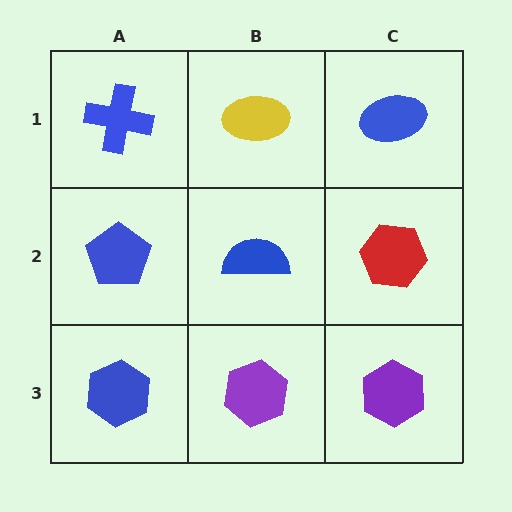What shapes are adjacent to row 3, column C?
A red hexagon (row 2, column C), a purple hexagon (row 3, column B).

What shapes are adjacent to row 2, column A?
A blue cross (row 1, column A), a blue hexagon (row 3, column A), a blue semicircle (row 2, column B).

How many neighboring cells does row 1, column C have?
2.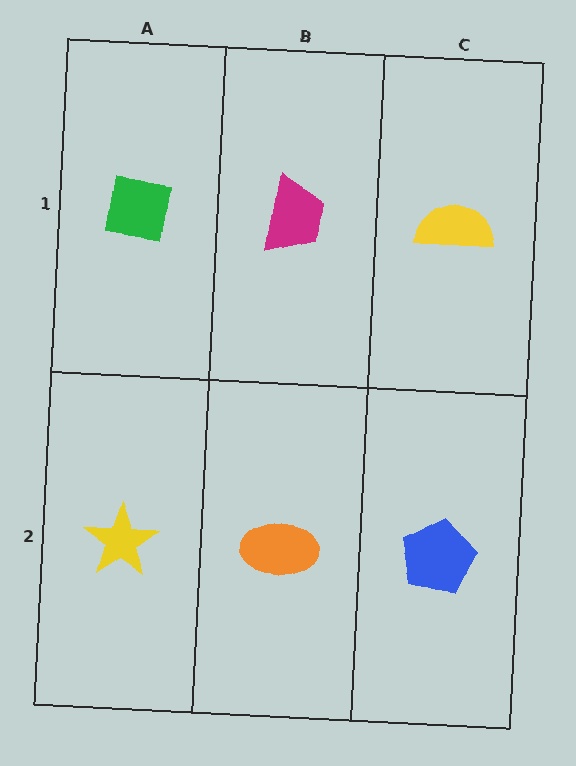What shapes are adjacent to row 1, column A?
A yellow star (row 2, column A), a magenta trapezoid (row 1, column B).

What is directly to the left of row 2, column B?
A yellow star.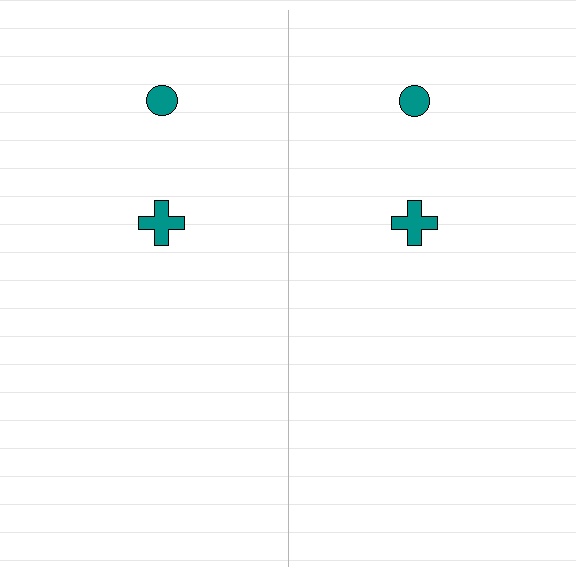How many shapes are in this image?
There are 4 shapes in this image.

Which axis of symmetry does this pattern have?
The pattern has a vertical axis of symmetry running through the center of the image.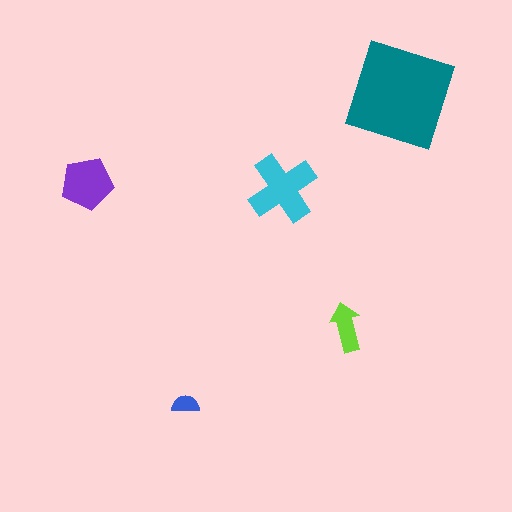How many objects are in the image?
There are 5 objects in the image.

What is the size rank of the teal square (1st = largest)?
1st.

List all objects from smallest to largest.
The blue semicircle, the lime arrow, the purple pentagon, the cyan cross, the teal square.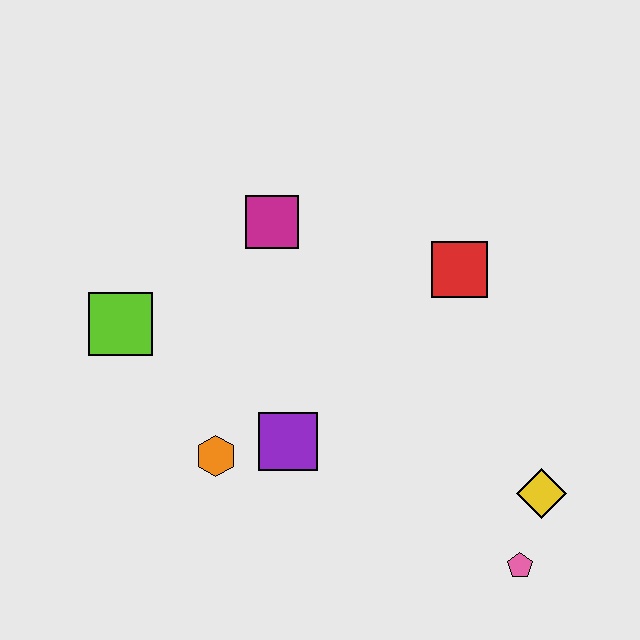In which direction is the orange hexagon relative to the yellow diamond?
The orange hexagon is to the left of the yellow diamond.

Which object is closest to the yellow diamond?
The pink pentagon is closest to the yellow diamond.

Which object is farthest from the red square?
The lime square is farthest from the red square.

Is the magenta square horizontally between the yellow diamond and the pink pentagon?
No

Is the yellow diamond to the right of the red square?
Yes